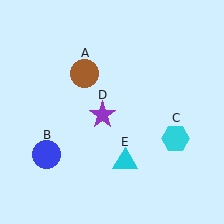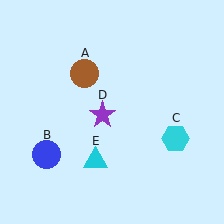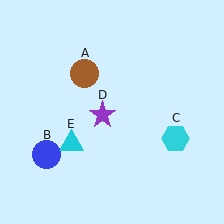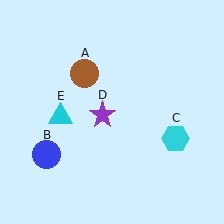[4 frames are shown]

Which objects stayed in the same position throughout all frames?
Brown circle (object A) and blue circle (object B) and cyan hexagon (object C) and purple star (object D) remained stationary.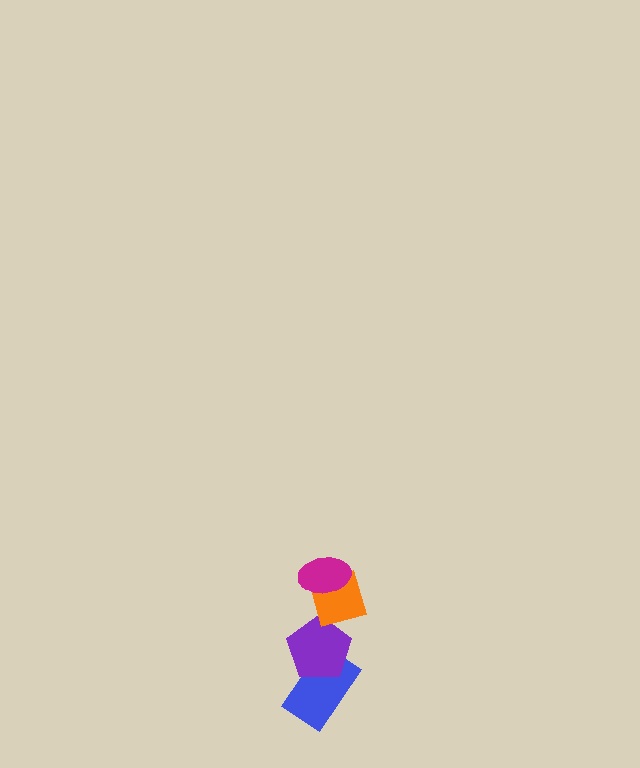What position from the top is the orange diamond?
The orange diamond is 2nd from the top.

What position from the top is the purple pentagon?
The purple pentagon is 3rd from the top.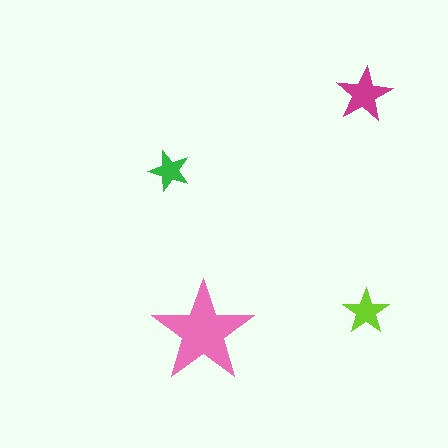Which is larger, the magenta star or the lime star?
The magenta one.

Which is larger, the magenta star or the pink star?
The pink one.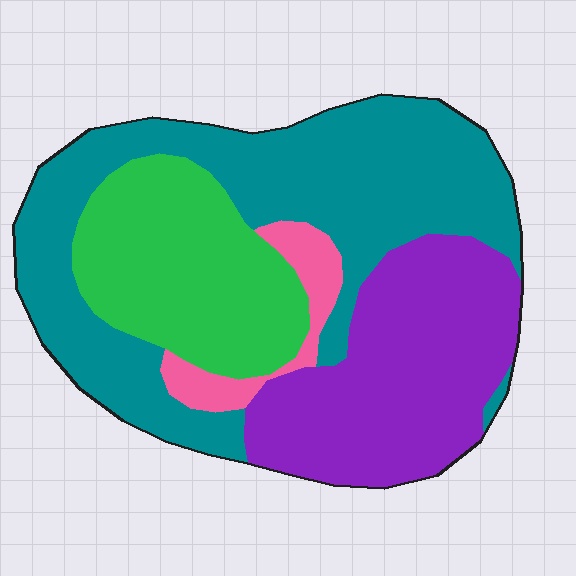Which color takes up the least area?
Pink, at roughly 5%.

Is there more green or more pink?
Green.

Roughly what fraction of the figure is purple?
Purple covers 29% of the figure.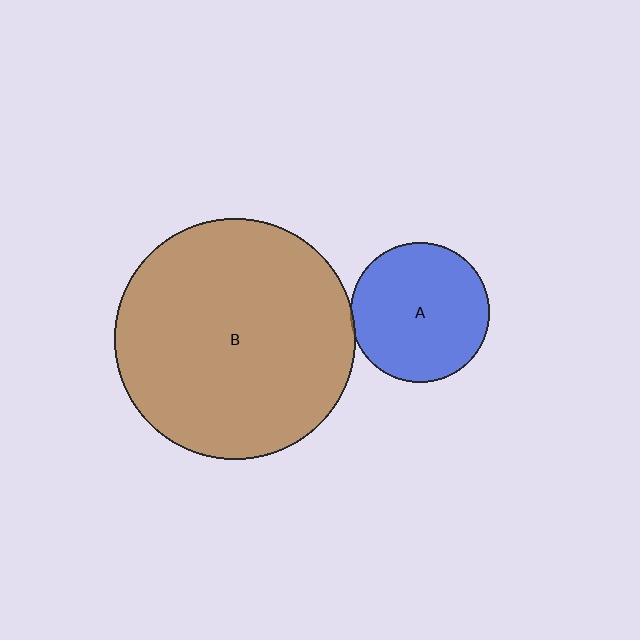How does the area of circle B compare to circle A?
Approximately 3.0 times.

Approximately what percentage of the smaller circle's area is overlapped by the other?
Approximately 5%.